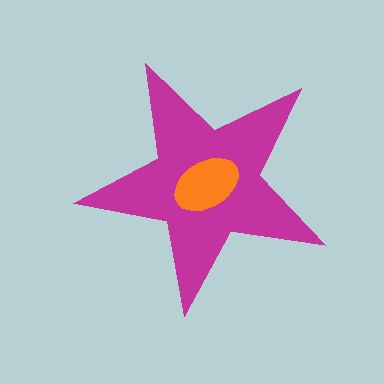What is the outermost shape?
The magenta star.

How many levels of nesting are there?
2.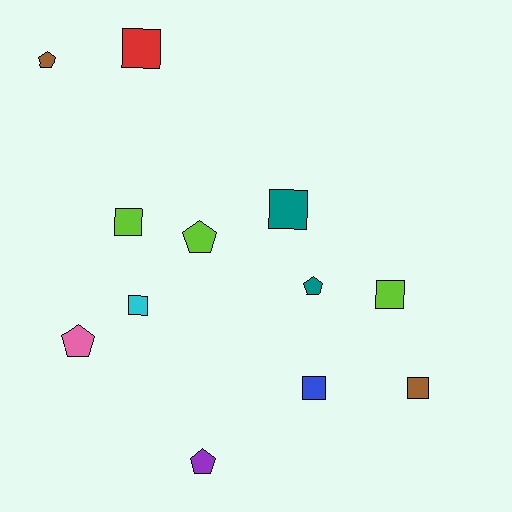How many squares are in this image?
There are 7 squares.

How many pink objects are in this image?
There is 1 pink object.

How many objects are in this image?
There are 12 objects.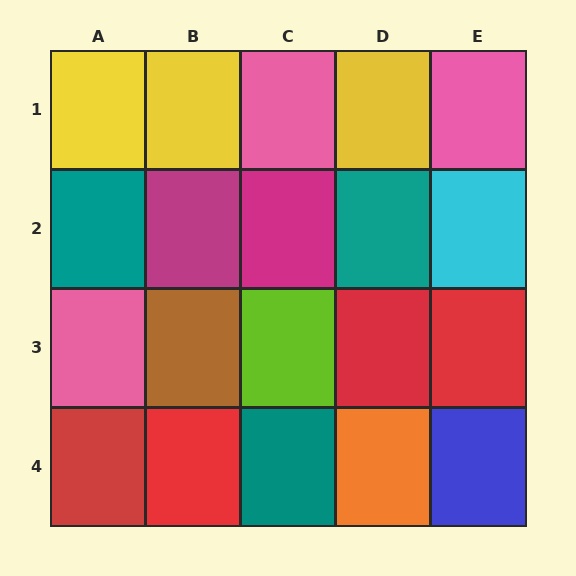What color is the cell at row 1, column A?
Yellow.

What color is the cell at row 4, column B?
Red.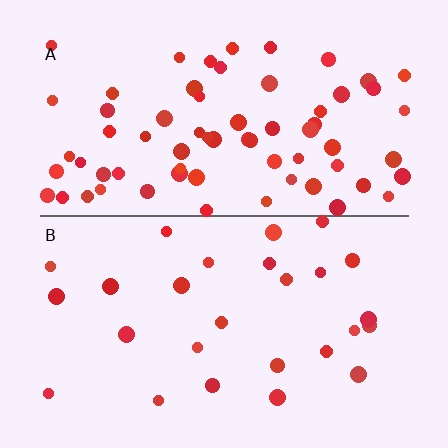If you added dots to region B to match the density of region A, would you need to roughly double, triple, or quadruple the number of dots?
Approximately triple.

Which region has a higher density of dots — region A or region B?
A (the top).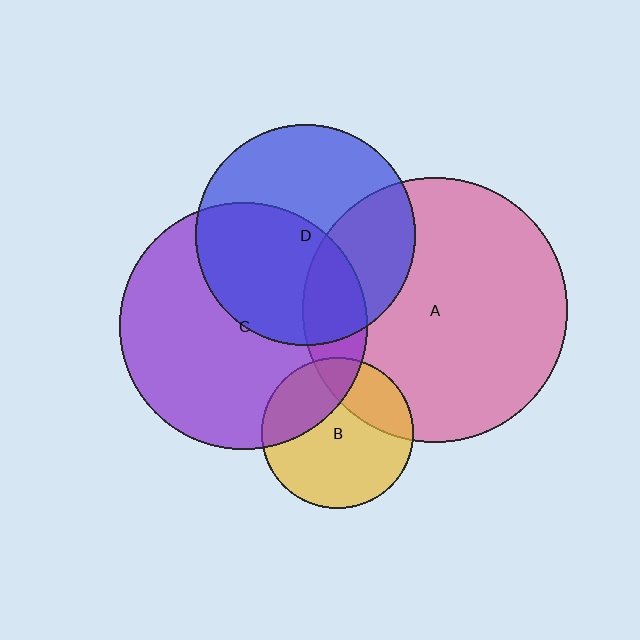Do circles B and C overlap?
Yes.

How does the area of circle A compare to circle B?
Approximately 3.1 times.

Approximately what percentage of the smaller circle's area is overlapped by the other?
Approximately 30%.